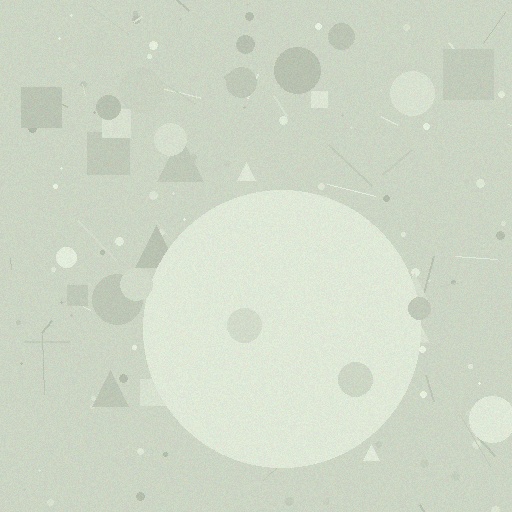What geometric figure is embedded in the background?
A circle is embedded in the background.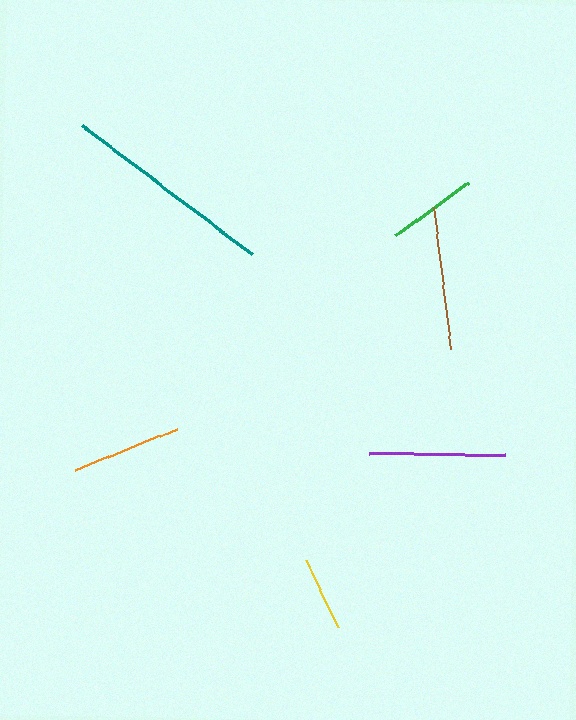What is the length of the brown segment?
The brown segment is approximately 143 pixels long.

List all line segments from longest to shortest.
From longest to shortest: teal, brown, purple, orange, green, yellow.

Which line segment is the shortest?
The yellow line is the shortest at approximately 74 pixels.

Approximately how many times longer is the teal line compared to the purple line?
The teal line is approximately 1.6 times the length of the purple line.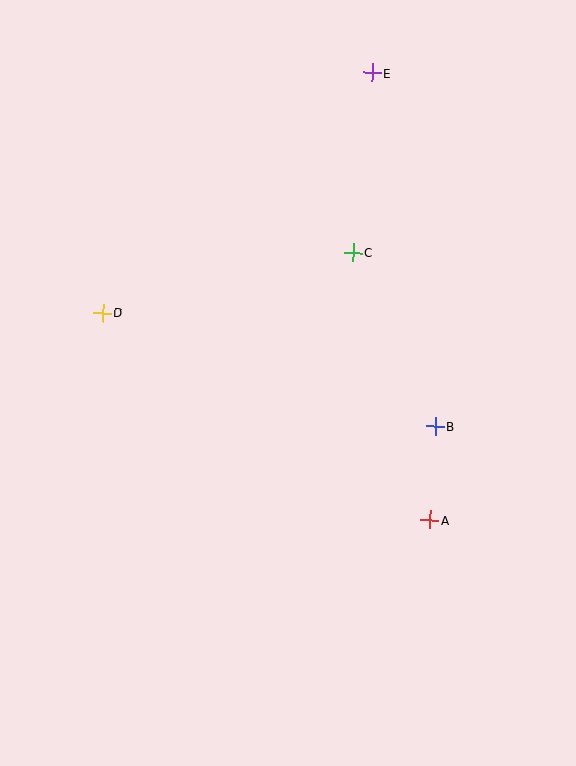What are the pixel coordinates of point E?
Point E is at (372, 73).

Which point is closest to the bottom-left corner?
Point D is closest to the bottom-left corner.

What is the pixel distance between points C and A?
The distance between C and A is 279 pixels.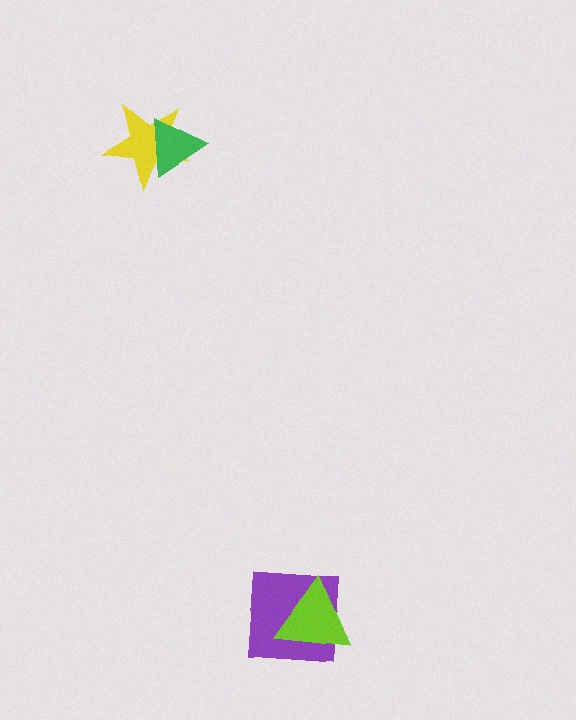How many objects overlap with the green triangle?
1 object overlaps with the green triangle.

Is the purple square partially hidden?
Yes, it is partially covered by another shape.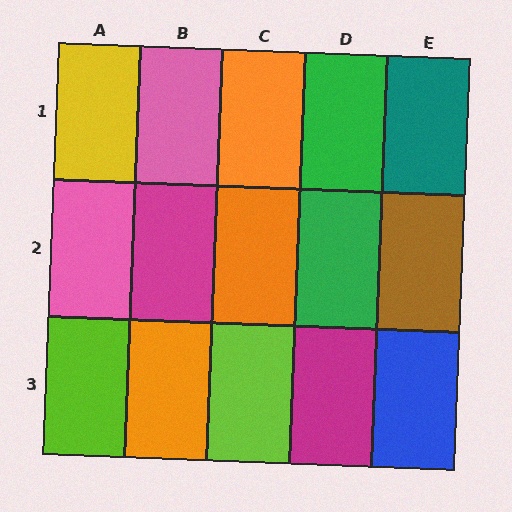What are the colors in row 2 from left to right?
Pink, magenta, orange, green, brown.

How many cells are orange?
3 cells are orange.